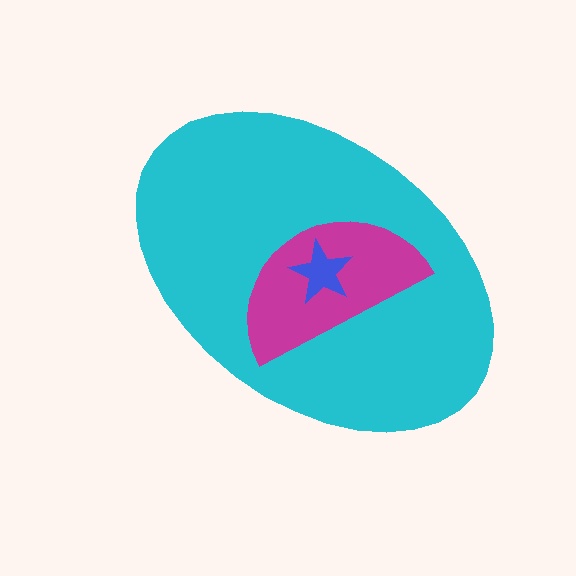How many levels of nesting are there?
3.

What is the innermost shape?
The blue star.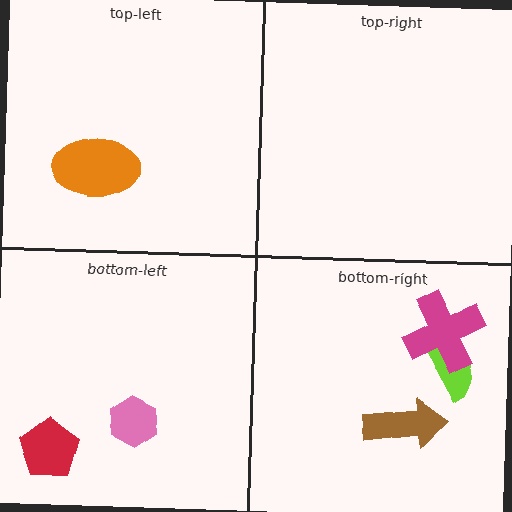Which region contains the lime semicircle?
The bottom-right region.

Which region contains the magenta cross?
The bottom-right region.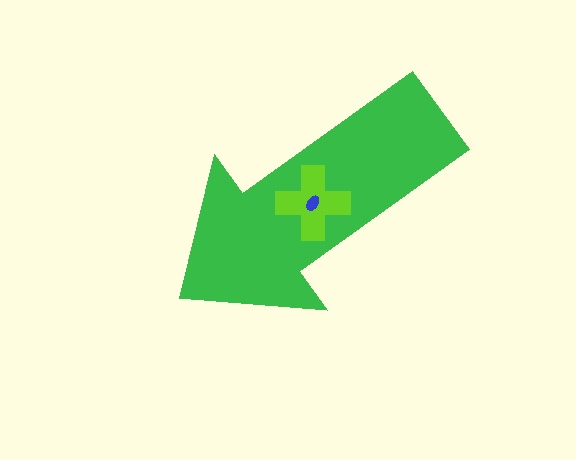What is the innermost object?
The blue ellipse.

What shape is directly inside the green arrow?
The lime cross.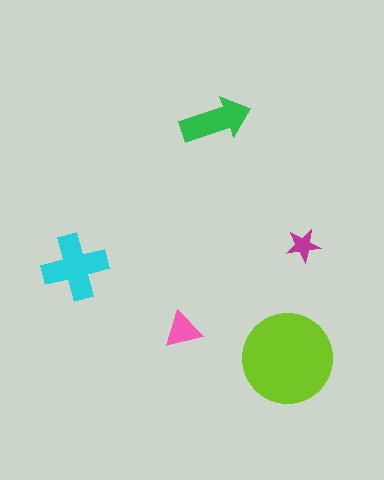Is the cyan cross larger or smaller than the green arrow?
Larger.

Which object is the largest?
The lime circle.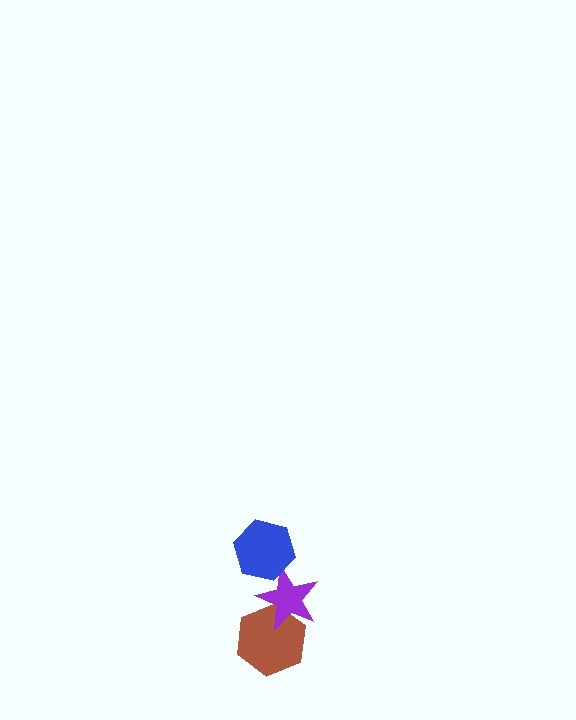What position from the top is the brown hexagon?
The brown hexagon is 3rd from the top.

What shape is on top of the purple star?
The blue hexagon is on top of the purple star.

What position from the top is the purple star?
The purple star is 2nd from the top.